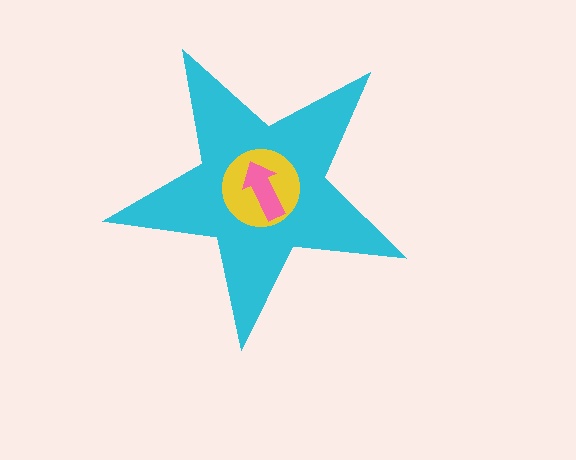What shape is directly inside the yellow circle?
The pink arrow.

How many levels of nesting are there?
3.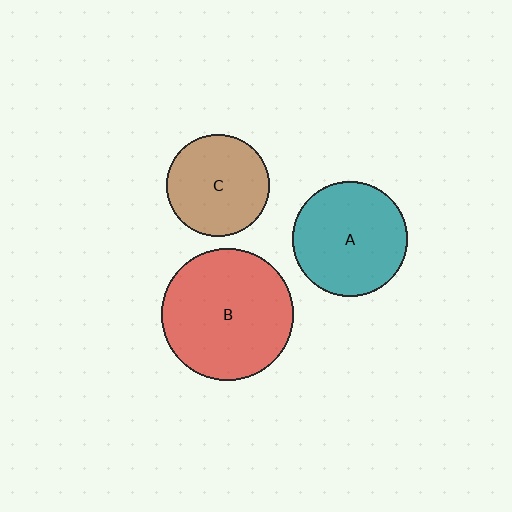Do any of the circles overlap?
No, none of the circles overlap.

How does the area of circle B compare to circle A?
Approximately 1.3 times.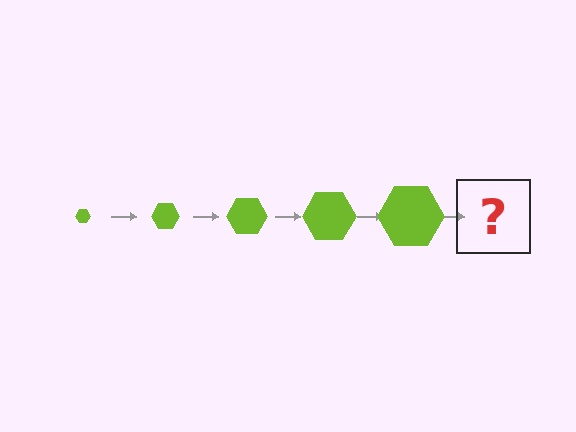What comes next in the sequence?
The next element should be a lime hexagon, larger than the previous one.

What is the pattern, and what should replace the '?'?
The pattern is that the hexagon gets progressively larger each step. The '?' should be a lime hexagon, larger than the previous one.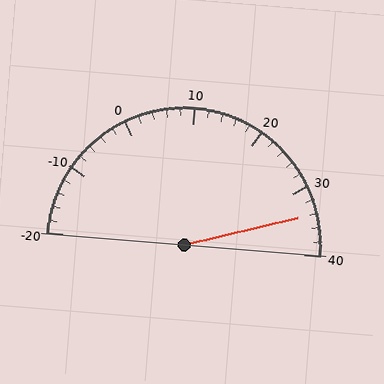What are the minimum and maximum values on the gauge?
The gauge ranges from -20 to 40.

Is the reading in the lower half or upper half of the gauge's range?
The reading is in the upper half of the range (-20 to 40).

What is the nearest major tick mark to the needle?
The nearest major tick mark is 30.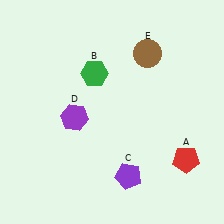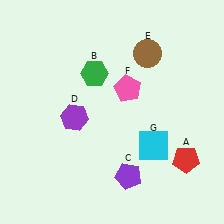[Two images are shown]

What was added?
A pink pentagon (F), a cyan square (G) were added in Image 2.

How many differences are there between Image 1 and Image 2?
There are 2 differences between the two images.